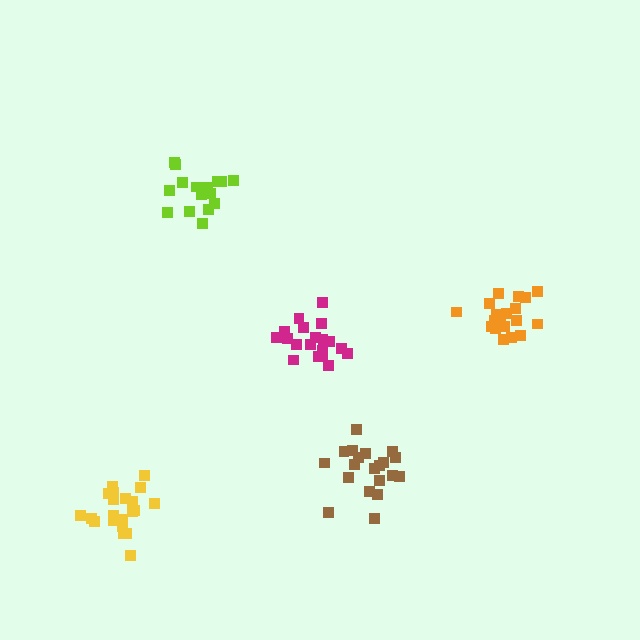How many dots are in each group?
Group 1: 21 dots, Group 2: 19 dots, Group 3: 20 dots, Group 4: 20 dots, Group 5: 16 dots (96 total).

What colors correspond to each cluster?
The clusters are colored: yellow, orange, brown, magenta, lime.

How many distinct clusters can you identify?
There are 5 distinct clusters.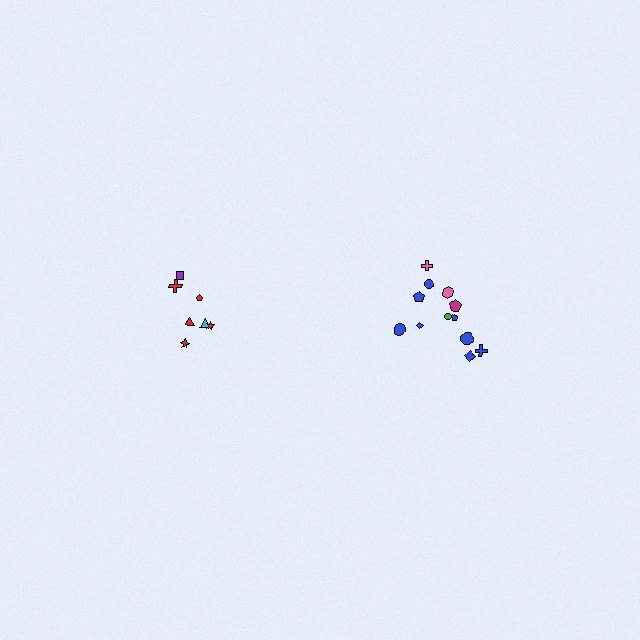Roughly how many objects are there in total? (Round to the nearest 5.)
Roughly 20 objects in total.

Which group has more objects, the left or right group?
The right group.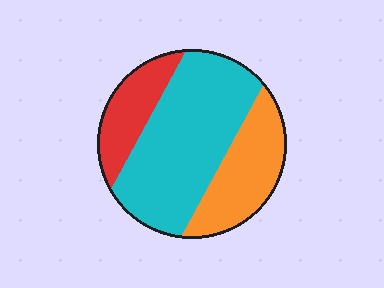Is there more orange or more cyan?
Cyan.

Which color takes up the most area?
Cyan, at roughly 55%.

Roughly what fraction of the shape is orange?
Orange covers roughly 25% of the shape.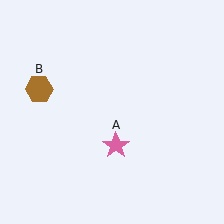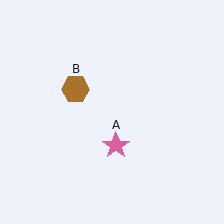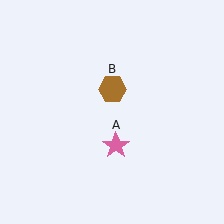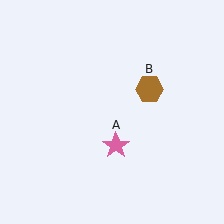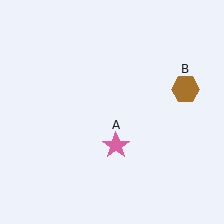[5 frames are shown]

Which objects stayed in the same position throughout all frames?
Pink star (object A) remained stationary.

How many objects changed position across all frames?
1 object changed position: brown hexagon (object B).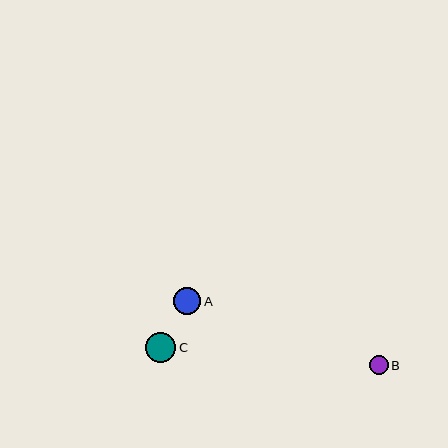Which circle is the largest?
Circle C is the largest with a size of approximately 30 pixels.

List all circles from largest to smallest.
From largest to smallest: C, A, B.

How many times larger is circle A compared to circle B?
Circle A is approximately 1.5 times the size of circle B.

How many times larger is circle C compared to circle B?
Circle C is approximately 1.6 times the size of circle B.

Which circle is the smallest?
Circle B is the smallest with a size of approximately 19 pixels.